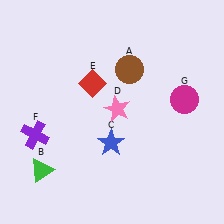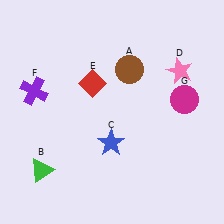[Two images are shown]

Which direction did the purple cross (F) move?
The purple cross (F) moved up.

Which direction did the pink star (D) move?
The pink star (D) moved right.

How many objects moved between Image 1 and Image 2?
2 objects moved between the two images.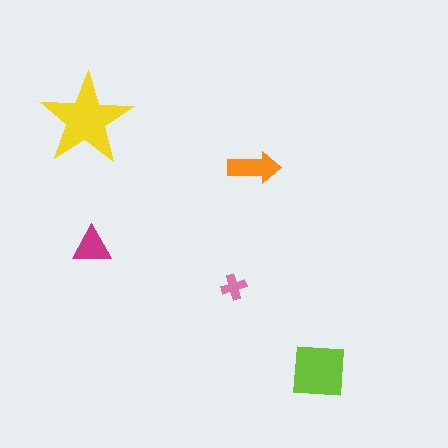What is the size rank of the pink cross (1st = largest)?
5th.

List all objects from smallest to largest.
The pink cross, the magenta triangle, the orange arrow, the lime square, the yellow star.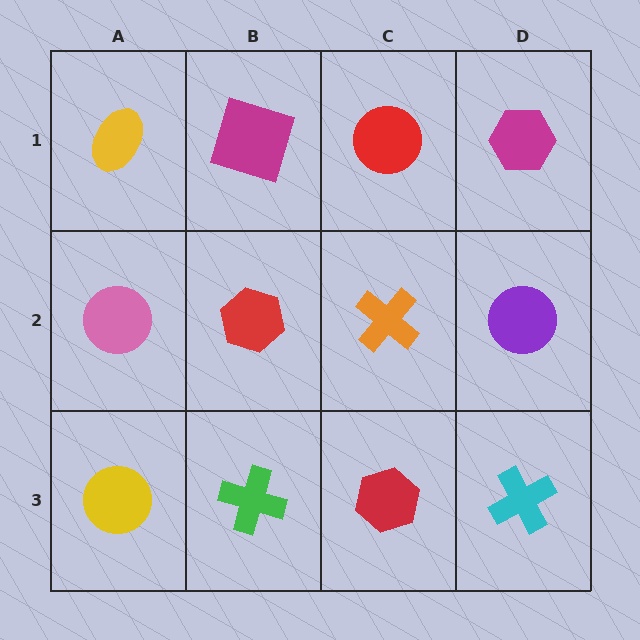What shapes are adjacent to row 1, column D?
A purple circle (row 2, column D), a red circle (row 1, column C).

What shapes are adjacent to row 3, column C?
An orange cross (row 2, column C), a green cross (row 3, column B), a cyan cross (row 3, column D).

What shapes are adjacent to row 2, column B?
A magenta square (row 1, column B), a green cross (row 3, column B), a pink circle (row 2, column A), an orange cross (row 2, column C).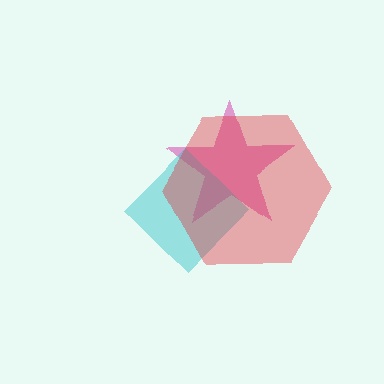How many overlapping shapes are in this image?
There are 3 overlapping shapes in the image.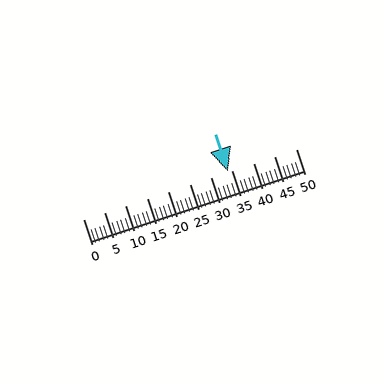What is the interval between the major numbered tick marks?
The major tick marks are spaced 5 units apart.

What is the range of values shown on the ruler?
The ruler shows values from 0 to 50.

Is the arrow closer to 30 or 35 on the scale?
The arrow is closer to 35.